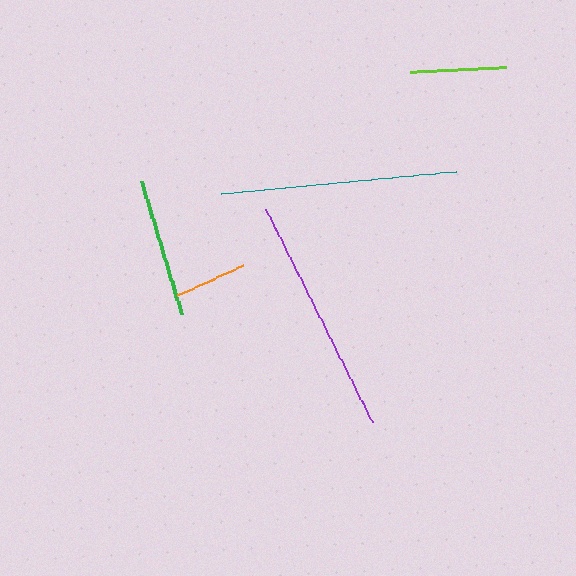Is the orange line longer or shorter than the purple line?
The purple line is longer than the orange line.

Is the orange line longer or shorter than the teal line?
The teal line is longer than the orange line.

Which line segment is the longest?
The purple line is the longest at approximately 238 pixels.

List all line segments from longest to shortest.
From longest to shortest: purple, teal, green, lime, orange.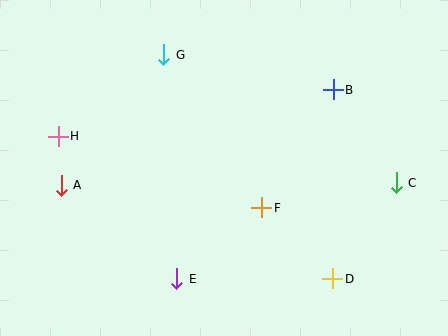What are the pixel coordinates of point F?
Point F is at (262, 208).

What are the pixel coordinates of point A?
Point A is at (61, 185).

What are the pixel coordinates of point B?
Point B is at (333, 90).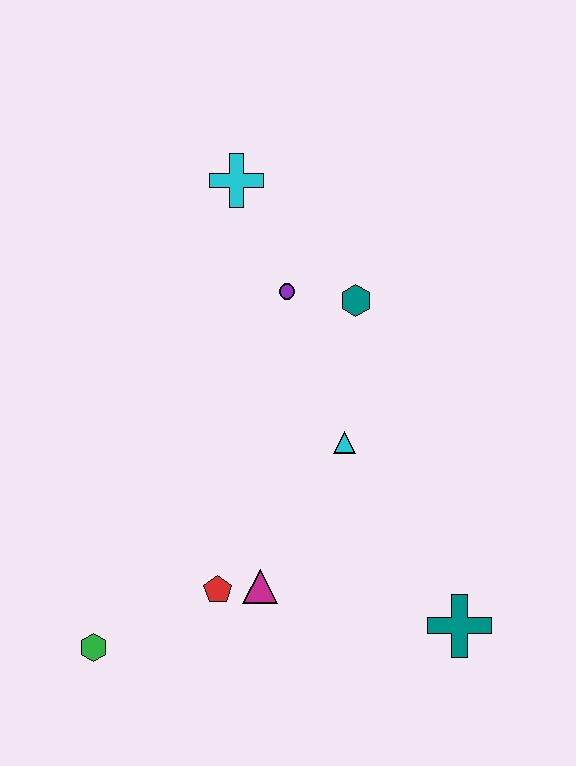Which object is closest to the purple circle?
The teal hexagon is closest to the purple circle.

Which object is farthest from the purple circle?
The green hexagon is farthest from the purple circle.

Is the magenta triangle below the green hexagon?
No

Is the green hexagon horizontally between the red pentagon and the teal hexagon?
No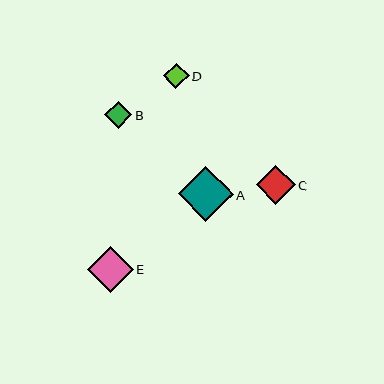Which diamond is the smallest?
Diamond D is the smallest with a size of approximately 26 pixels.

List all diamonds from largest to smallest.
From largest to smallest: A, E, C, B, D.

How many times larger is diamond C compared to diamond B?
Diamond C is approximately 1.4 times the size of diamond B.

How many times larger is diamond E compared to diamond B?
Diamond E is approximately 1.7 times the size of diamond B.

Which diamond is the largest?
Diamond A is the largest with a size of approximately 55 pixels.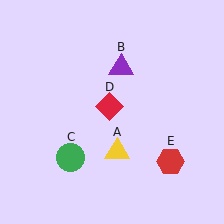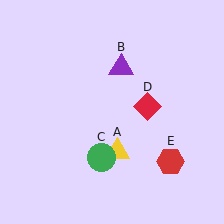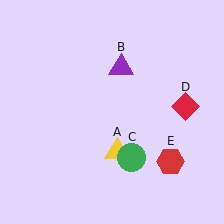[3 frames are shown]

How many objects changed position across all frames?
2 objects changed position: green circle (object C), red diamond (object D).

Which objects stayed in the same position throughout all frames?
Yellow triangle (object A) and purple triangle (object B) and red hexagon (object E) remained stationary.